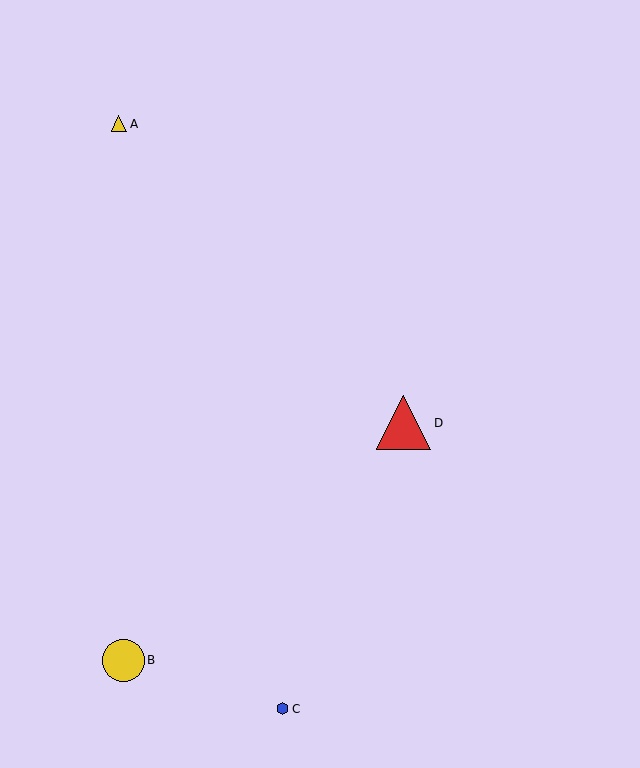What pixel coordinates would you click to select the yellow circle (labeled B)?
Click at (123, 660) to select the yellow circle B.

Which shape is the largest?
The red triangle (labeled D) is the largest.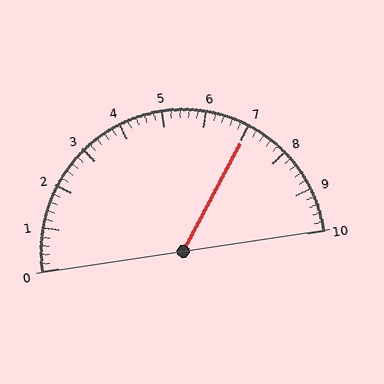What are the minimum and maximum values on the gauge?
The gauge ranges from 0 to 10.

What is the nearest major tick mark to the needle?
The nearest major tick mark is 7.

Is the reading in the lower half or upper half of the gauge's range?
The reading is in the upper half of the range (0 to 10).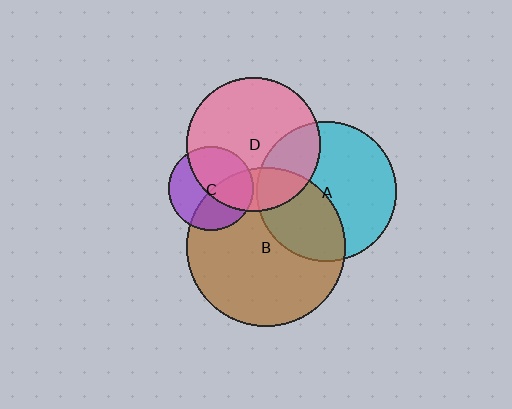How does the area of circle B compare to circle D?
Approximately 1.4 times.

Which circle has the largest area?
Circle B (brown).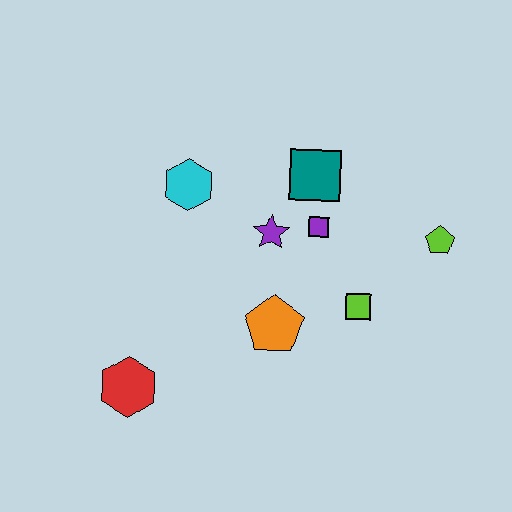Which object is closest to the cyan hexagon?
The purple star is closest to the cyan hexagon.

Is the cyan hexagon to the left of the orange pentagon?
Yes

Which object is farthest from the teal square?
The red hexagon is farthest from the teal square.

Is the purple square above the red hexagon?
Yes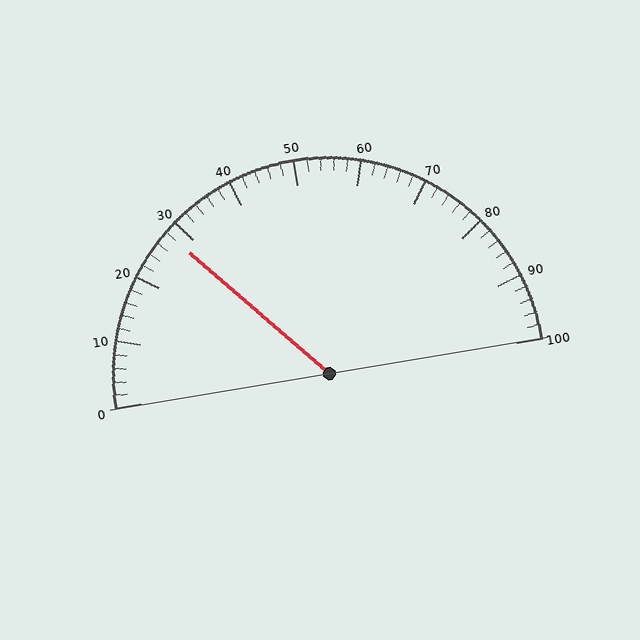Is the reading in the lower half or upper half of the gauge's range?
The reading is in the lower half of the range (0 to 100).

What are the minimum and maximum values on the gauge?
The gauge ranges from 0 to 100.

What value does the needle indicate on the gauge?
The needle indicates approximately 28.